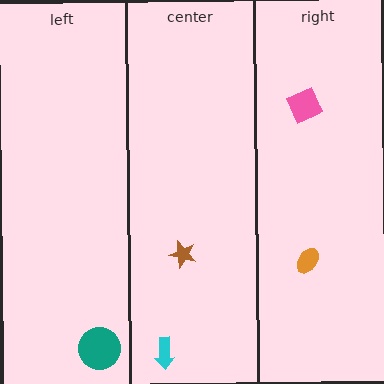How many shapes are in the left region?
1.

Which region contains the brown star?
The center region.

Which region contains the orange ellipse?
The right region.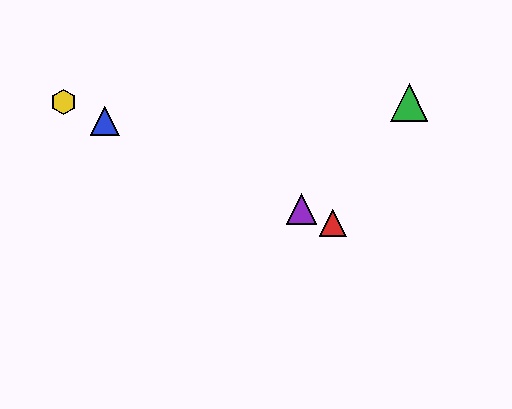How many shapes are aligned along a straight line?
4 shapes (the red triangle, the blue triangle, the yellow hexagon, the purple triangle) are aligned along a straight line.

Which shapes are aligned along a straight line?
The red triangle, the blue triangle, the yellow hexagon, the purple triangle are aligned along a straight line.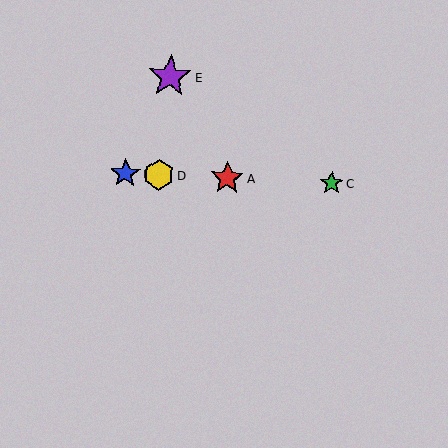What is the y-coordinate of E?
Object E is at y≈76.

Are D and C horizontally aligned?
Yes, both are at y≈175.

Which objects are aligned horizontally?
Objects A, B, C, D are aligned horizontally.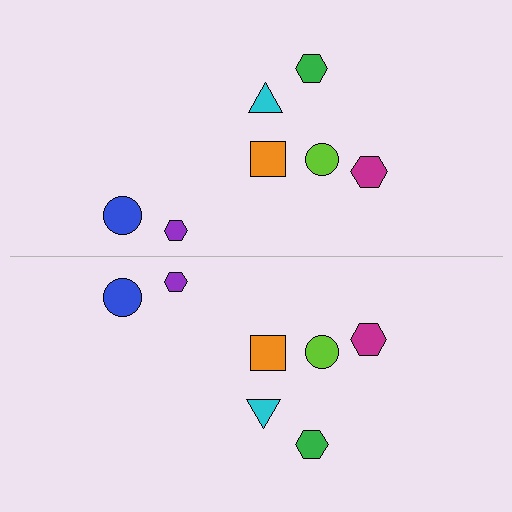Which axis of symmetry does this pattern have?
The pattern has a horizontal axis of symmetry running through the center of the image.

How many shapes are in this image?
There are 14 shapes in this image.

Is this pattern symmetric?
Yes, this pattern has bilateral (reflection) symmetry.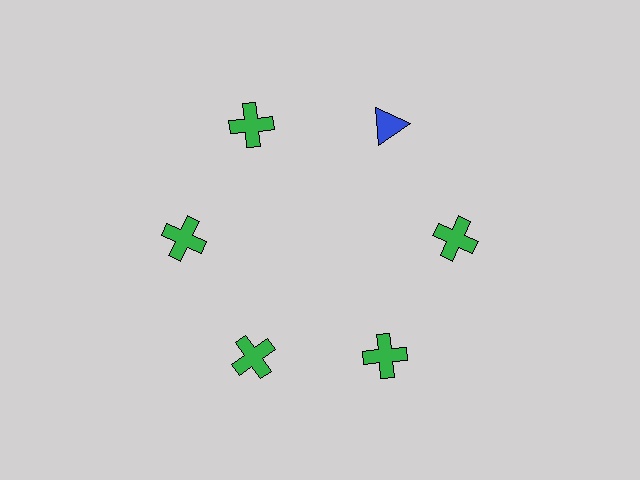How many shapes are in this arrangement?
There are 6 shapes arranged in a ring pattern.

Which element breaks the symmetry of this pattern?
The blue triangle at roughly the 1 o'clock position breaks the symmetry. All other shapes are green crosses.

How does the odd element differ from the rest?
It differs in both color (blue instead of green) and shape (triangle instead of cross).